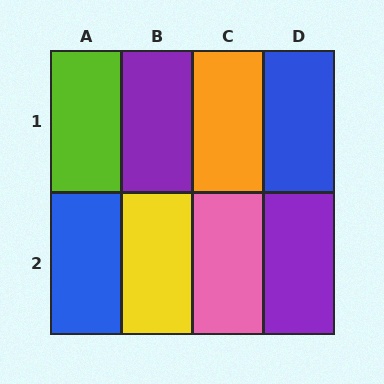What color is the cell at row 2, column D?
Purple.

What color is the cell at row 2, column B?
Yellow.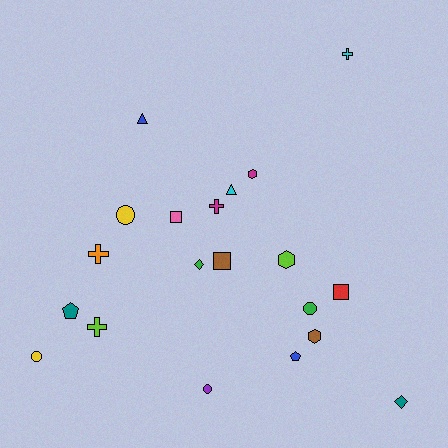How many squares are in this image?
There are 3 squares.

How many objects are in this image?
There are 20 objects.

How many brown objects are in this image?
There are 2 brown objects.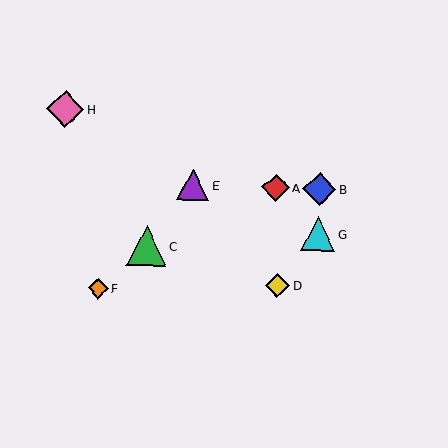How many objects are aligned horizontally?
3 objects (A, B, E) are aligned horizontally.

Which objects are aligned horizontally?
Objects A, B, E are aligned horizontally.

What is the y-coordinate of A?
Object A is at y≈188.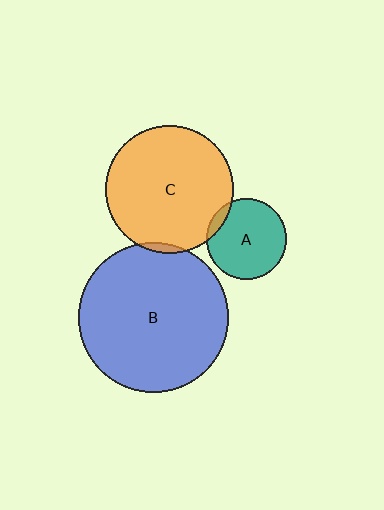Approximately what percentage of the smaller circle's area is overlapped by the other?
Approximately 10%.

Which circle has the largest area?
Circle B (blue).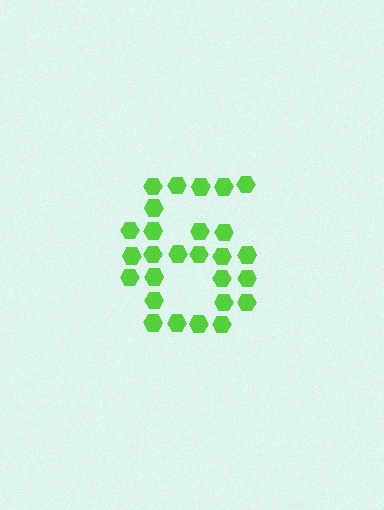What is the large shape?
The large shape is the digit 6.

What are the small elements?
The small elements are hexagons.